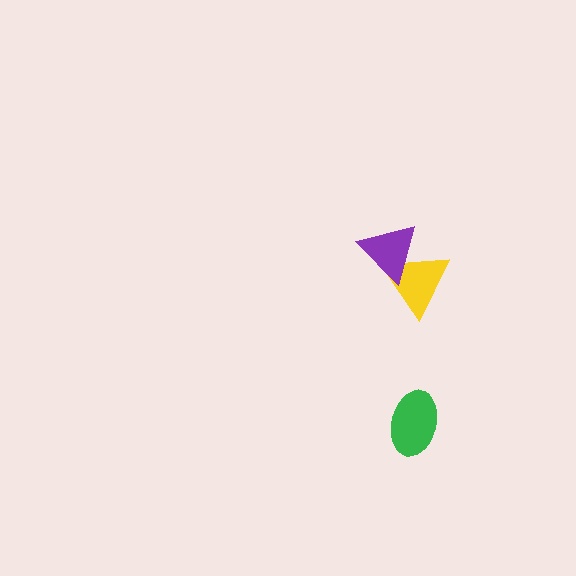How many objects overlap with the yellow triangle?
1 object overlaps with the yellow triangle.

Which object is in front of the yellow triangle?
The purple triangle is in front of the yellow triangle.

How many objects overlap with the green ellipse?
0 objects overlap with the green ellipse.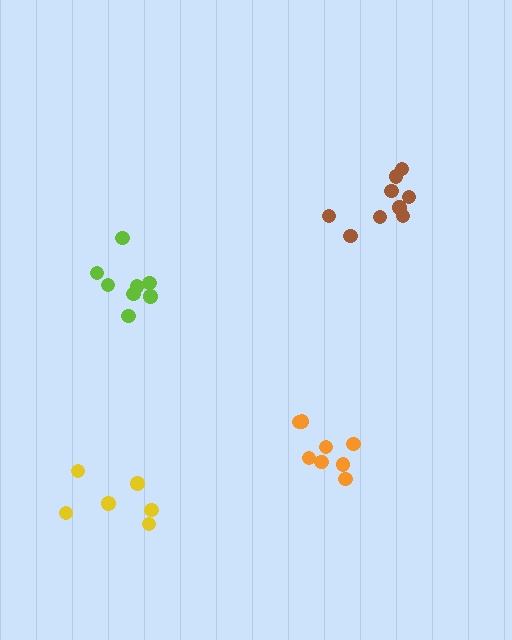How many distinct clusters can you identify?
There are 4 distinct clusters.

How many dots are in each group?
Group 1: 8 dots, Group 2: 8 dots, Group 3: 9 dots, Group 4: 6 dots (31 total).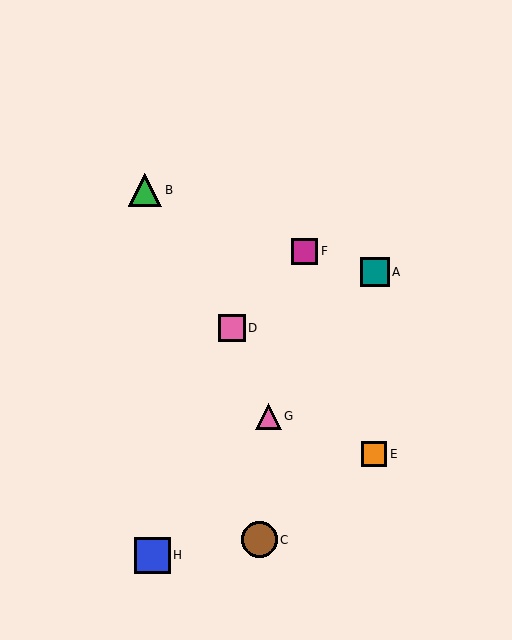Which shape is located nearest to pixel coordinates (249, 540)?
The brown circle (labeled C) at (260, 540) is nearest to that location.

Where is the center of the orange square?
The center of the orange square is at (374, 454).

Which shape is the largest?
The blue square (labeled H) is the largest.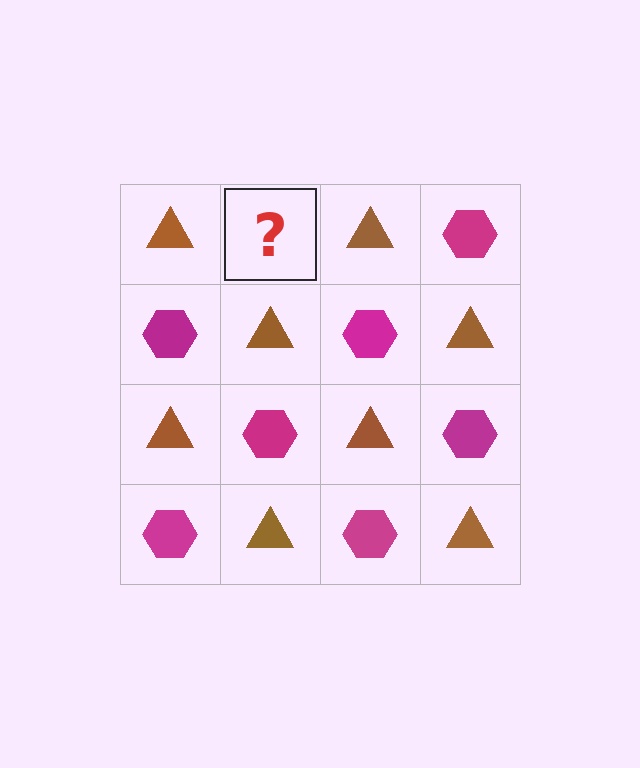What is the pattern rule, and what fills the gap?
The rule is that it alternates brown triangle and magenta hexagon in a checkerboard pattern. The gap should be filled with a magenta hexagon.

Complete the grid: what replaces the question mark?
The question mark should be replaced with a magenta hexagon.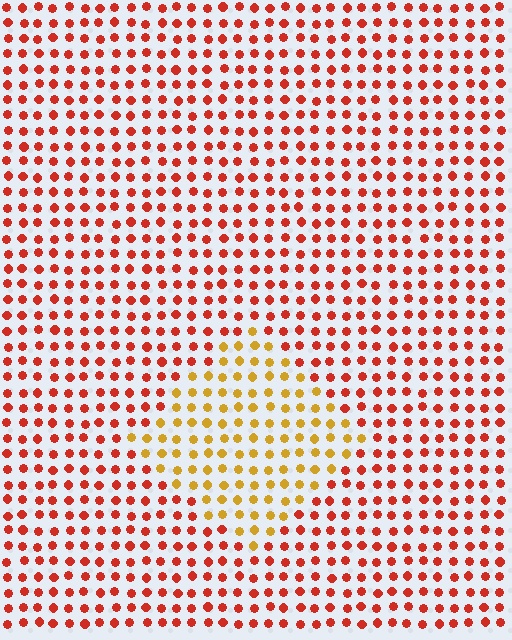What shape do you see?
I see a diamond.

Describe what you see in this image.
The image is filled with small red elements in a uniform arrangement. A diamond-shaped region is visible where the elements are tinted to a slightly different hue, forming a subtle color boundary.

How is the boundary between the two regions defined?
The boundary is defined purely by a slight shift in hue (about 41 degrees). Spacing, size, and orientation are identical on both sides.